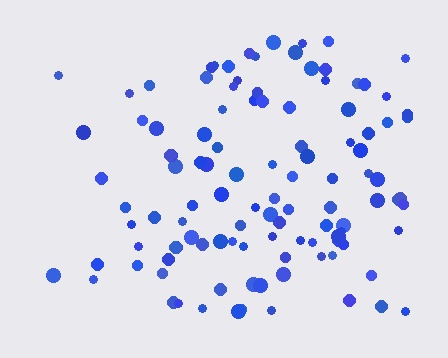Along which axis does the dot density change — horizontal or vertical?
Horizontal.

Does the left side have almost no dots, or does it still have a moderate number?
Still a moderate number, just noticeably fewer than the right.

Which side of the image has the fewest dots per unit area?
The left.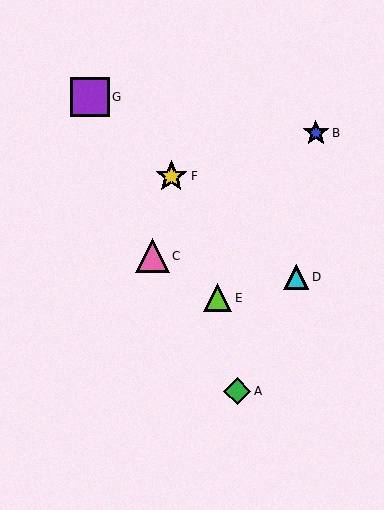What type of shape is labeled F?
Shape F is a yellow star.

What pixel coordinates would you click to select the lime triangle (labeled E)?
Click at (218, 298) to select the lime triangle E.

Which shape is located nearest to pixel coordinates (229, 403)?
The green diamond (labeled A) at (237, 391) is nearest to that location.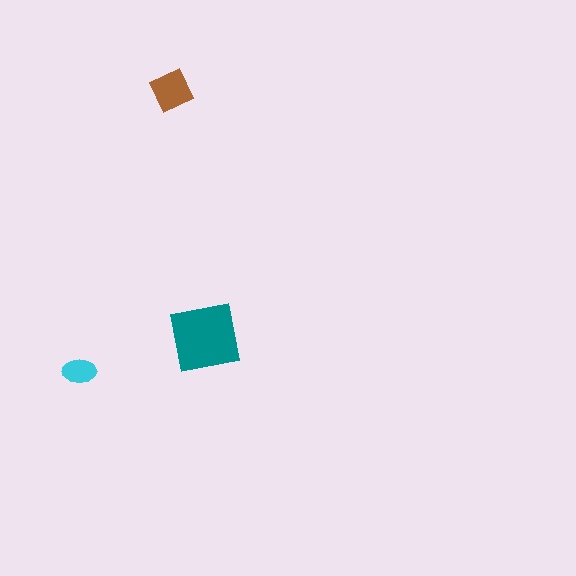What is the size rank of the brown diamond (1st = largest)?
2nd.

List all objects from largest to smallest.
The teal square, the brown diamond, the cyan ellipse.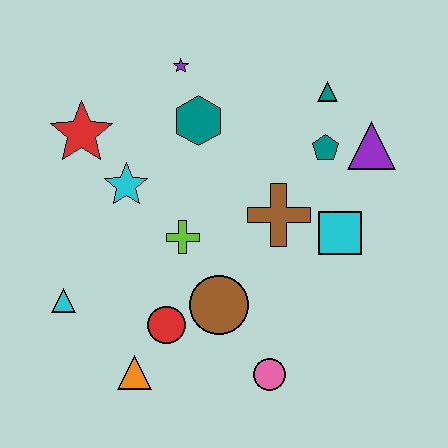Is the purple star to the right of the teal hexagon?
No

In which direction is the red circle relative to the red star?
The red circle is below the red star.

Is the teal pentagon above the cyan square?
Yes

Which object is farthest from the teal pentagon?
The cyan triangle is farthest from the teal pentagon.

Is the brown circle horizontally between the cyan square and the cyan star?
Yes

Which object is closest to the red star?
The cyan star is closest to the red star.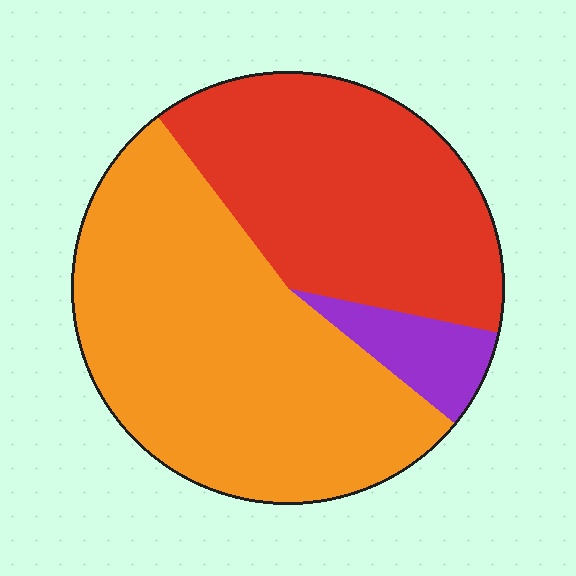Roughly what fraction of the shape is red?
Red takes up between a third and a half of the shape.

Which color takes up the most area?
Orange, at roughly 55%.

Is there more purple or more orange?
Orange.